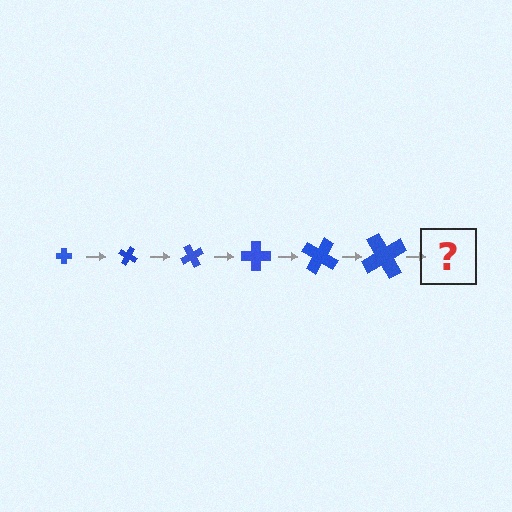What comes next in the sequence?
The next element should be a cross, larger than the previous one and rotated 180 degrees from the start.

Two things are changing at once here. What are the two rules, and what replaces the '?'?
The two rules are that the cross grows larger each step and it rotates 30 degrees each step. The '?' should be a cross, larger than the previous one and rotated 180 degrees from the start.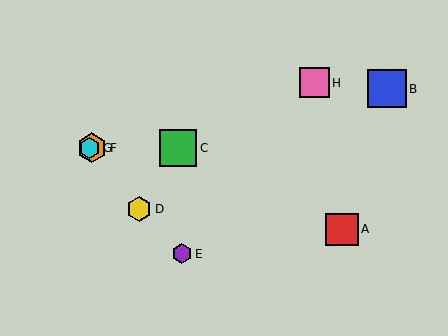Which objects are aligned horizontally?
Objects C, F, G are aligned horizontally.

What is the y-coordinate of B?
Object B is at y≈89.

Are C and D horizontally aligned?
No, C is at y≈148 and D is at y≈209.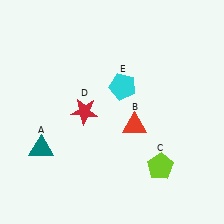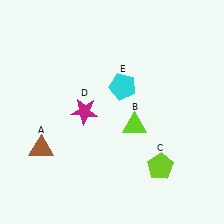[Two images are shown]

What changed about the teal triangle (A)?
In Image 1, A is teal. In Image 2, it changed to brown.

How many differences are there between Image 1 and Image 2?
There are 3 differences between the two images.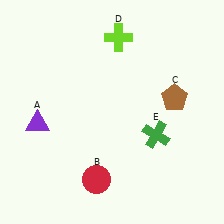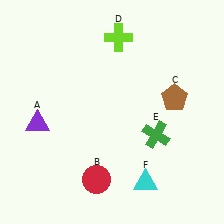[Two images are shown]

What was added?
A cyan triangle (F) was added in Image 2.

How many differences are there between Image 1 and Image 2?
There is 1 difference between the two images.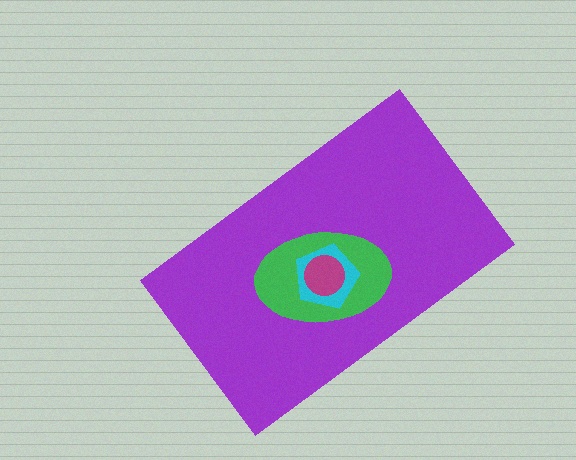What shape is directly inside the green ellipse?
The cyan pentagon.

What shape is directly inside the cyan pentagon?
The magenta circle.